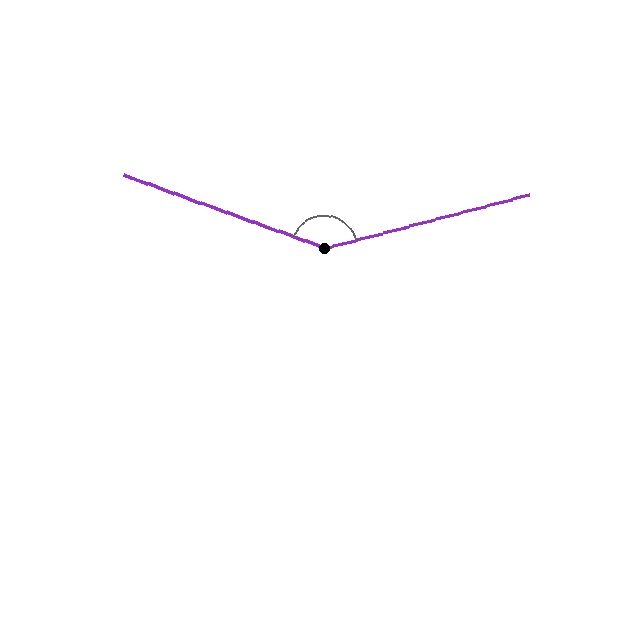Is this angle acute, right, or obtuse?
It is obtuse.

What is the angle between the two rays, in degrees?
Approximately 145 degrees.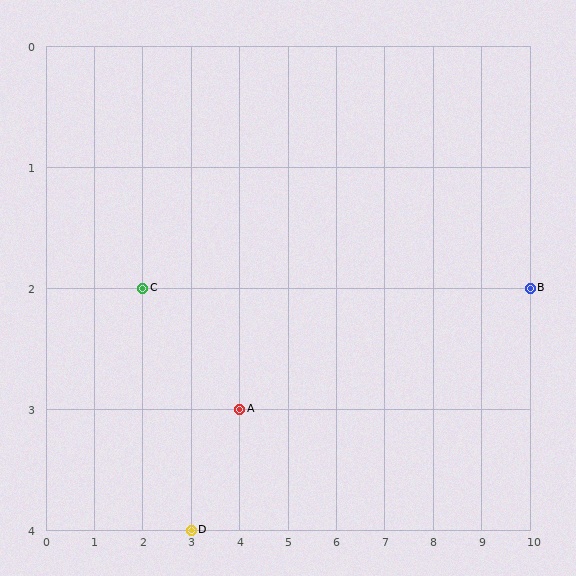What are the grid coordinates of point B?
Point B is at grid coordinates (10, 2).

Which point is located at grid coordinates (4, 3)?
Point A is at (4, 3).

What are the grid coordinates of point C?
Point C is at grid coordinates (2, 2).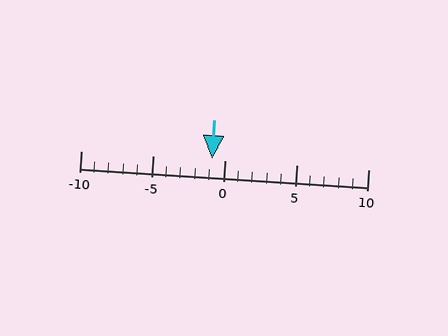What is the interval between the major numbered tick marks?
The major tick marks are spaced 5 units apart.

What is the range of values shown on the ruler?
The ruler shows values from -10 to 10.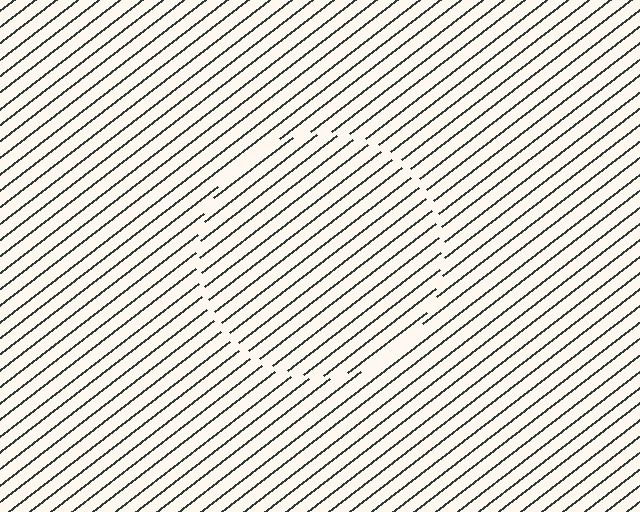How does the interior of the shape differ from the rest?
The interior of the shape contains the same grating, shifted by half a period — the contour is defined by the phase discontinuity where line-ends from the inner and outer gratings abut.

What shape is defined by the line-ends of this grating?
An illusory circle. The interior of the shape contains the same grating, shifted by half a period — the contour is defined by the phase discontinuity where line-ends from the inner and outer gratings abut.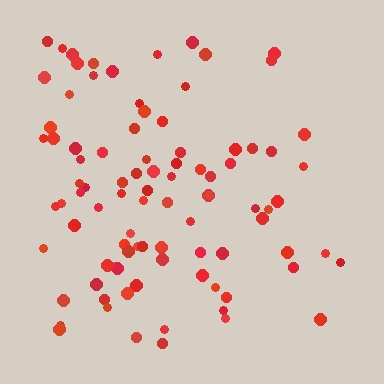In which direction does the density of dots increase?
From right to left, with the left side densest.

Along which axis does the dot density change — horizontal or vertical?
Horizontal.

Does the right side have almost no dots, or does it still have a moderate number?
Still a moderate number, just noticeably fewer than the left.